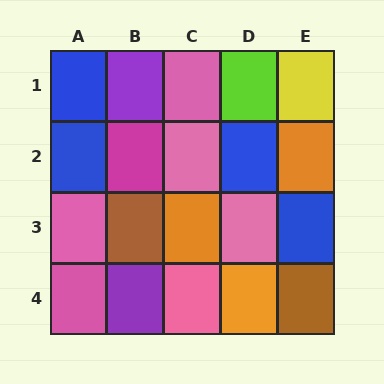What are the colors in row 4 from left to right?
Pink, purple, pink, orange, brown.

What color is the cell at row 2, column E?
Orange.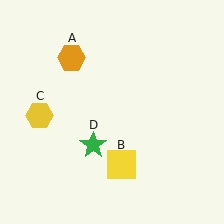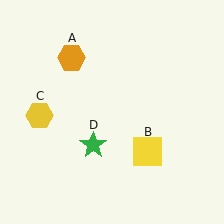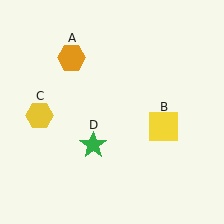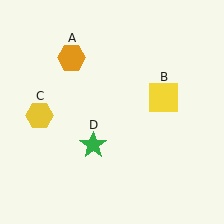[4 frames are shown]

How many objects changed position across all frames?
1 object changed position: yellow square (object B).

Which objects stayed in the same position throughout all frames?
Orange hexagon (object A) and yellow hexagon (object C) and green star (object D) remained stationary.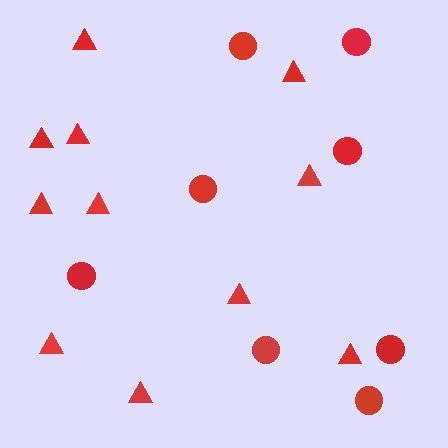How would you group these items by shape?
There are 2 groups: one group of circles (8) and one group of triangles (11).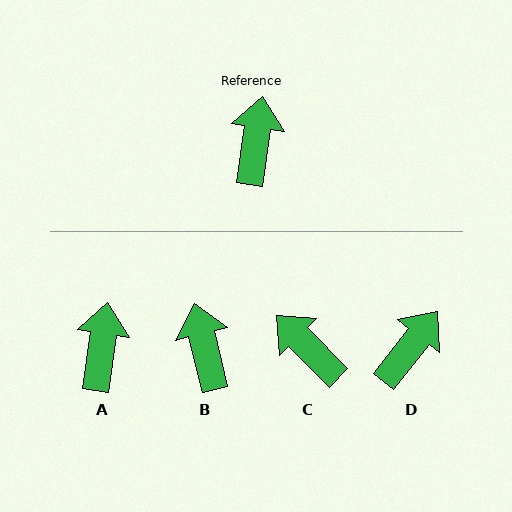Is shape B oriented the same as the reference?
No, it is off by about 22 degrees.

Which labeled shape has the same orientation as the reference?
A.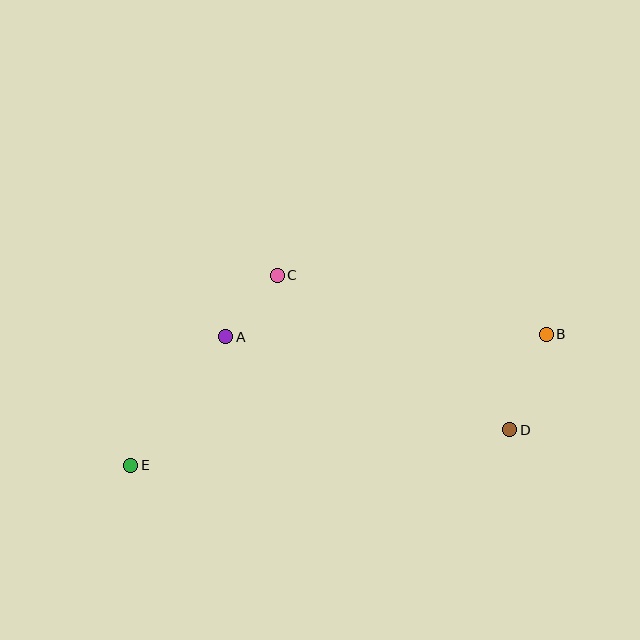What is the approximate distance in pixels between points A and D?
The distance between A and D is approximately 299 pixels.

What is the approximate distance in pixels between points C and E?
The distance between C and E is approximately 240 pixels.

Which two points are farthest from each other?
Points B and E are farthest from each other.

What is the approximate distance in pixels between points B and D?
The distance between B and D is approximately 102 pixels.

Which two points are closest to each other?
Points A and C are closest to each other.